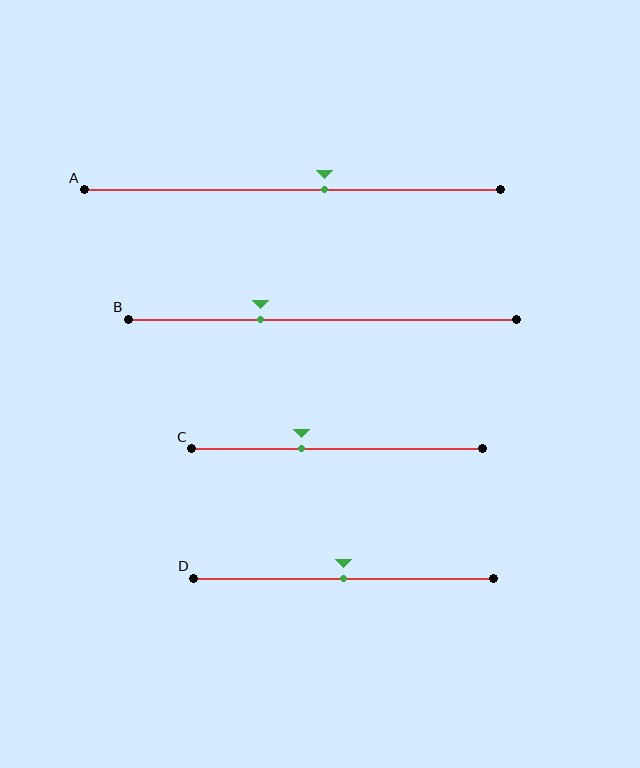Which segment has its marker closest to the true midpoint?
Segment D has its marker closest to the true midpoint.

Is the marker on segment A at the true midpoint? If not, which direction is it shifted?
No, the marker on segment A is shifted to the right by about 8% of the segment length.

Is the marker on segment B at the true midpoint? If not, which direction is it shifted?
No, the marker on segment B is shifted to the left by about 16% of the segment length.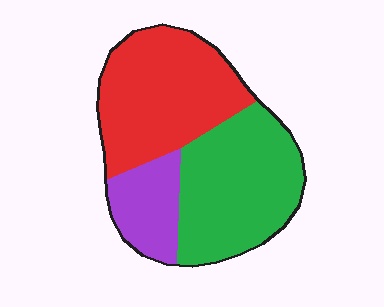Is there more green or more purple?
Green.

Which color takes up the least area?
Purple, at roughly 15%.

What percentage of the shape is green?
Green takes up about two fifths (2/5) of the shape.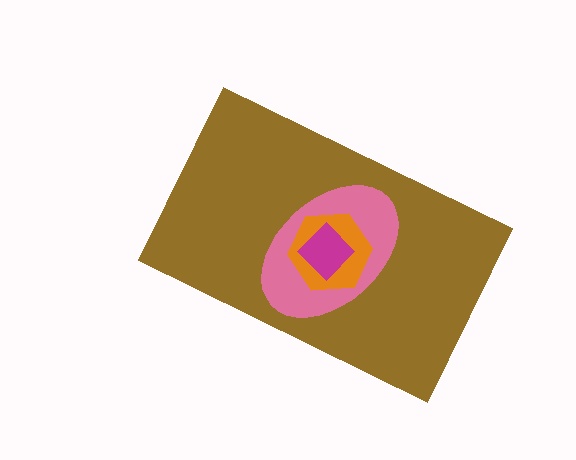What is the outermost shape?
The brown rectangle.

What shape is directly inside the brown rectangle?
The pink ellipse.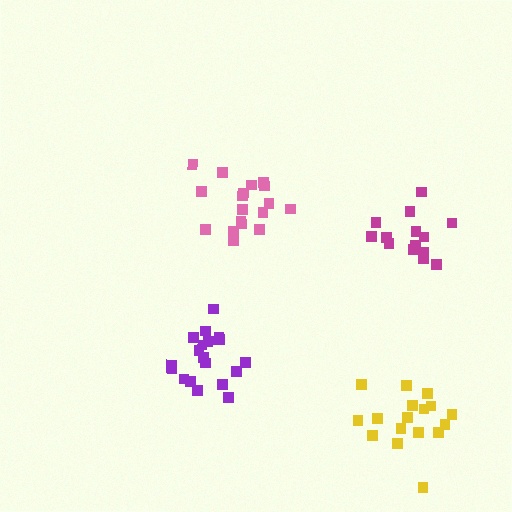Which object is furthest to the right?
The yellow cluster is rightmost.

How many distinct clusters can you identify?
There are 4 distinct clusters.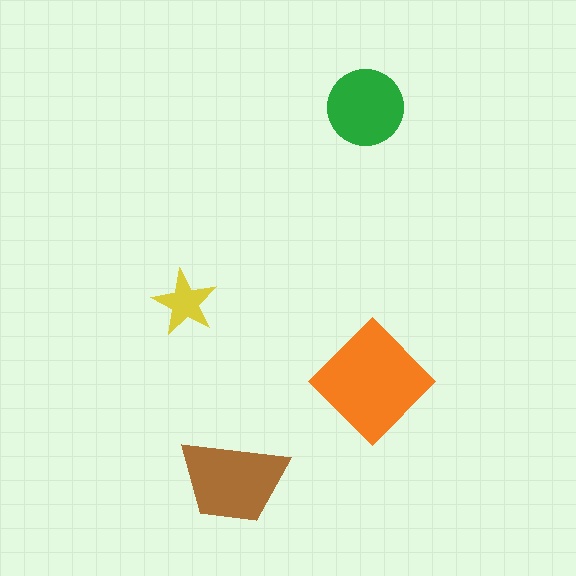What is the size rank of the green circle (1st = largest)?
3rd.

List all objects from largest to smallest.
The orange diamond, the brown trapezoid, the green circle, the yellow star.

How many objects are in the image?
There are 4 objects in the image.